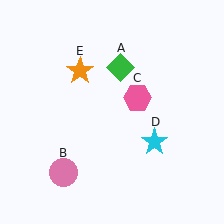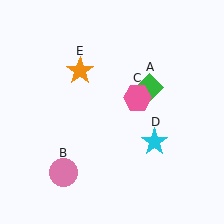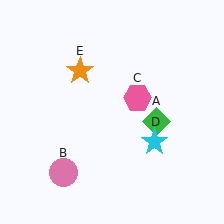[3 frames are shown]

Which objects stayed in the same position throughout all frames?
Pink circle (object B) and pink hexagon (object C) and cyan star (object D) and orange star (object E) remained stationary.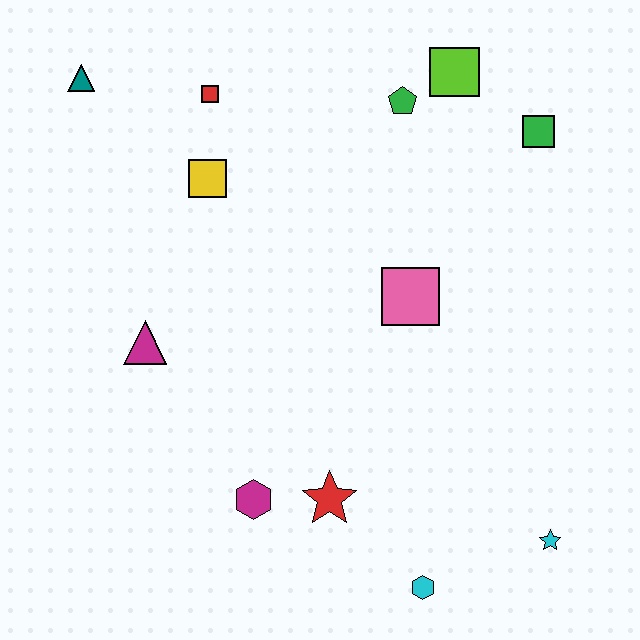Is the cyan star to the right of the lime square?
Yes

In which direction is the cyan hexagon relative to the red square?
The cyan hexagon is below the red square.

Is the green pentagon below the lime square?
Yes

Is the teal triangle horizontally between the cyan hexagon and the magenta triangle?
No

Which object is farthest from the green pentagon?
The cyan hexagon is farthest from the green pentagon.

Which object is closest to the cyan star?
The cyan hexagon is closest to the cyan star.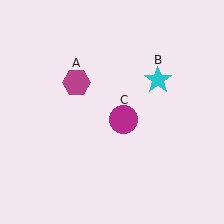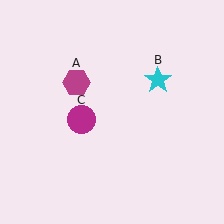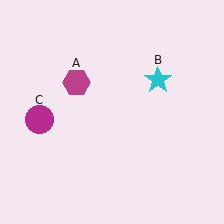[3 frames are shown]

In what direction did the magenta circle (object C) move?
The magenta circle (object C) moved left.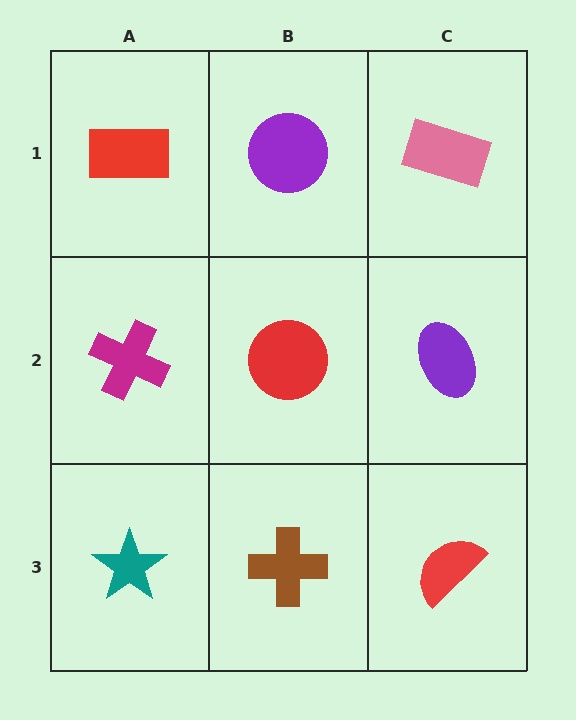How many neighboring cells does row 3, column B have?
3.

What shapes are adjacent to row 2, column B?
A purple circle (row 1, column B), a brown cross (row 3, column B), a magenta cross (row 2, column A), a purple ellipse (row 2, column C).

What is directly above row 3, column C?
A purple ellipse.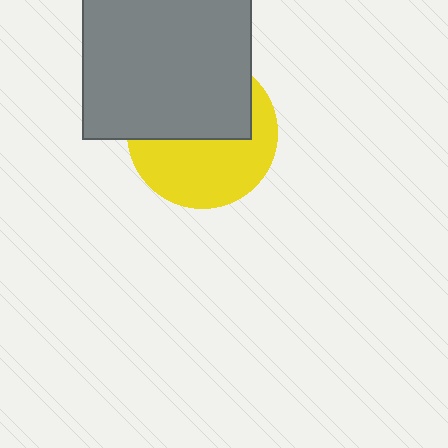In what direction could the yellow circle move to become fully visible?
The yellow circle could move down. That would shift it out from behind the gray rectangle entirely.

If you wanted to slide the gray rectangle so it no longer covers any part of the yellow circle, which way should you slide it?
Slide it up — that is the most direct way to separate the two shapes.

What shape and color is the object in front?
The object in front is a gray rectangle.